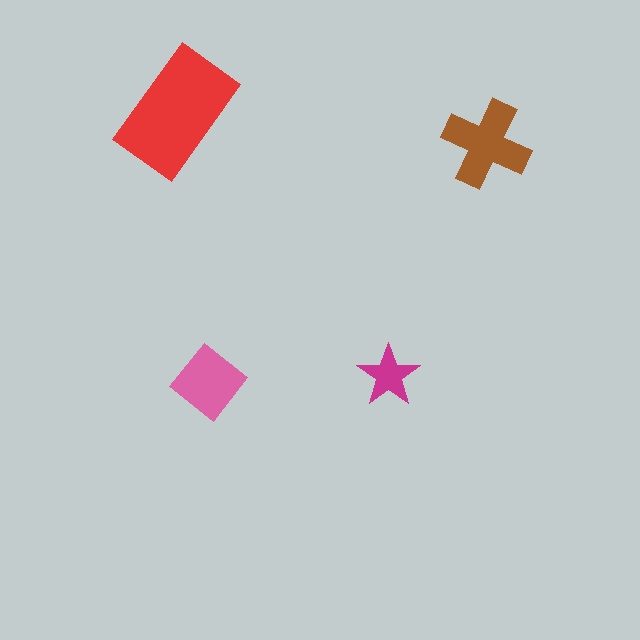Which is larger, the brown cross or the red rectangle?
The red rectangle.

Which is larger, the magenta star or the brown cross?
The brown cross.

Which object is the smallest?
The magenta star.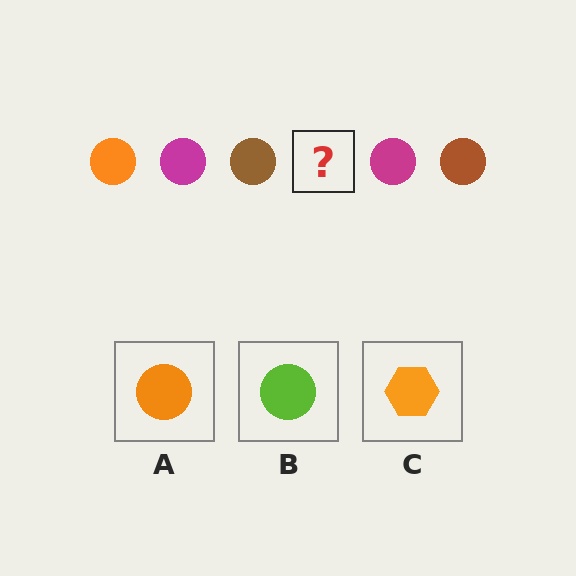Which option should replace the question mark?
Option A.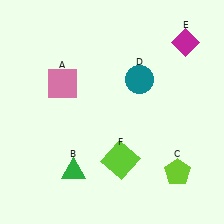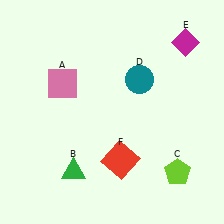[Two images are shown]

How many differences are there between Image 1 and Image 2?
There is 1 difference between the two images.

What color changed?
The square (F) changed from lime in Image 1 to red in Image 2.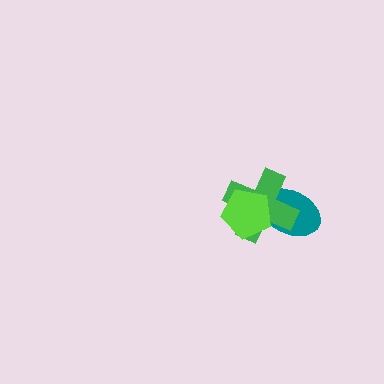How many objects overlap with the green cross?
2 objects overlap with the green cross.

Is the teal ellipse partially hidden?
Yes, it is partially covered by another shape.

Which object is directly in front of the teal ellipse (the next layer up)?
The green cross is directly in front of the teal ellipse.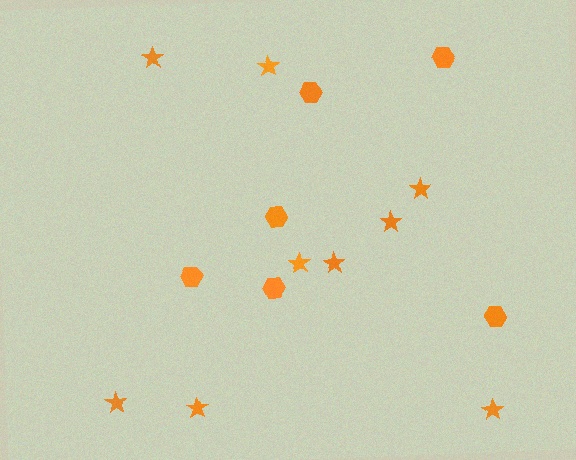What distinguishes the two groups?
There are 2 groups: one group of hexagons (6) and one group of stars (9).